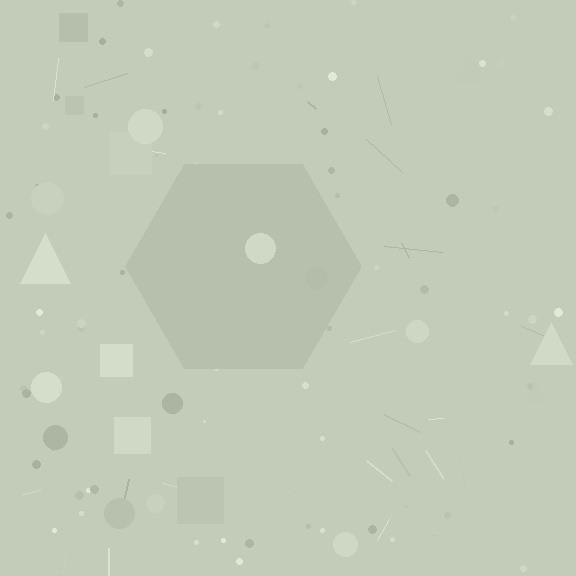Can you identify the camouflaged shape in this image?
The camouflaged shape is a hexagon.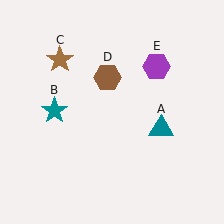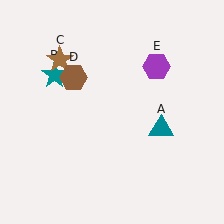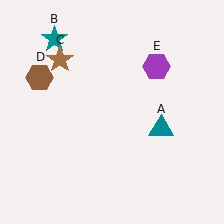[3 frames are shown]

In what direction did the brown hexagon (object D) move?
The brown hexagon (object D) moved left.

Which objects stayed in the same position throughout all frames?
Teal triangle (object A) and brown star (object C) and purple hexagon (object E) remained stationary.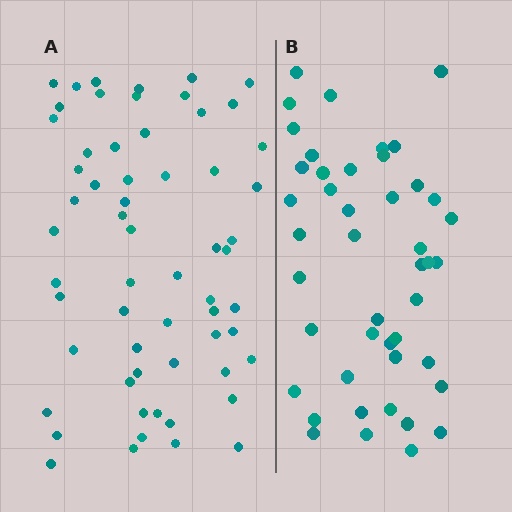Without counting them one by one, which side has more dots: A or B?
Region A (the left region) has more dots.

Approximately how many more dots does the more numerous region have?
Region A has approximately 15 more dots than region B.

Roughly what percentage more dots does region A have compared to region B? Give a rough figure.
About 35% more.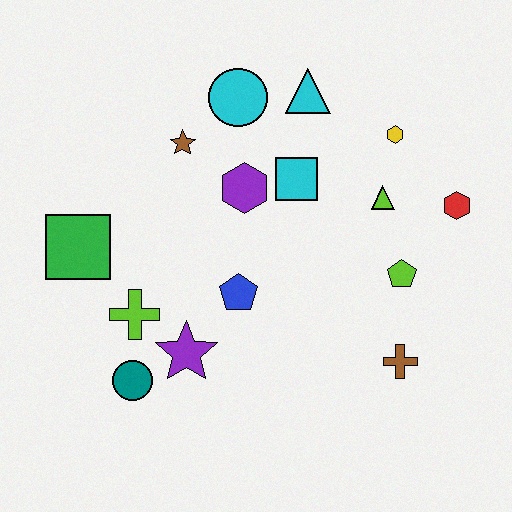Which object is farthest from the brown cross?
The green square is farthest from the brown cross.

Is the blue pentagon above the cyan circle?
No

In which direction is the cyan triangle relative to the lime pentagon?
The cyan triangle is above the lime pentagon.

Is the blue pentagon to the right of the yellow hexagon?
No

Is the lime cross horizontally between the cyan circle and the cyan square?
No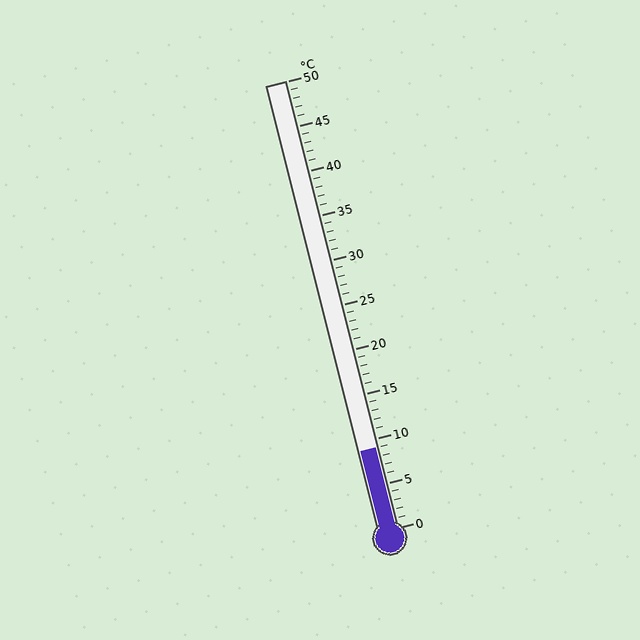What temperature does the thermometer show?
The thermometer shows approximately 9°C.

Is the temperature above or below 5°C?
The temperature is above 5°C.